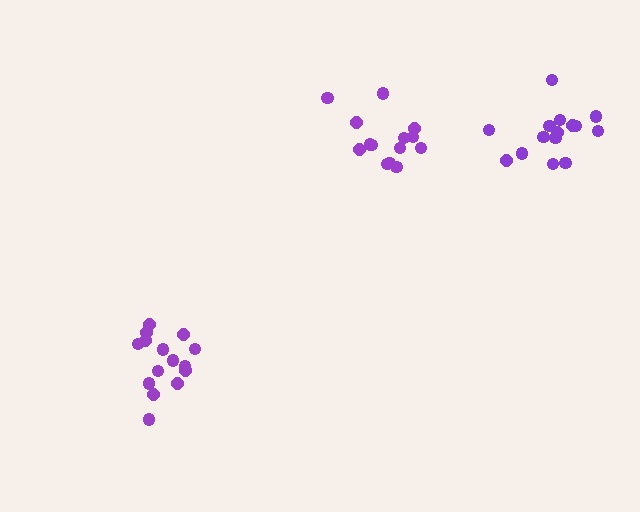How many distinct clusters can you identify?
There are 3 distinct clusters.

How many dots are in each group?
Group 1: 14 dots, Group 2: 15 dots, Group 3: 15 dots (44 total).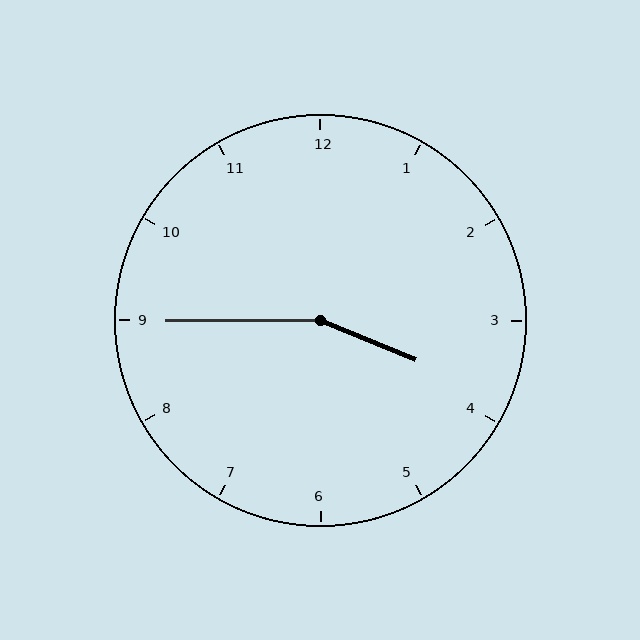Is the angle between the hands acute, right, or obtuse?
It is obtuse.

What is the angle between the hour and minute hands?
Approximately 158 degrees.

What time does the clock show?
3:45.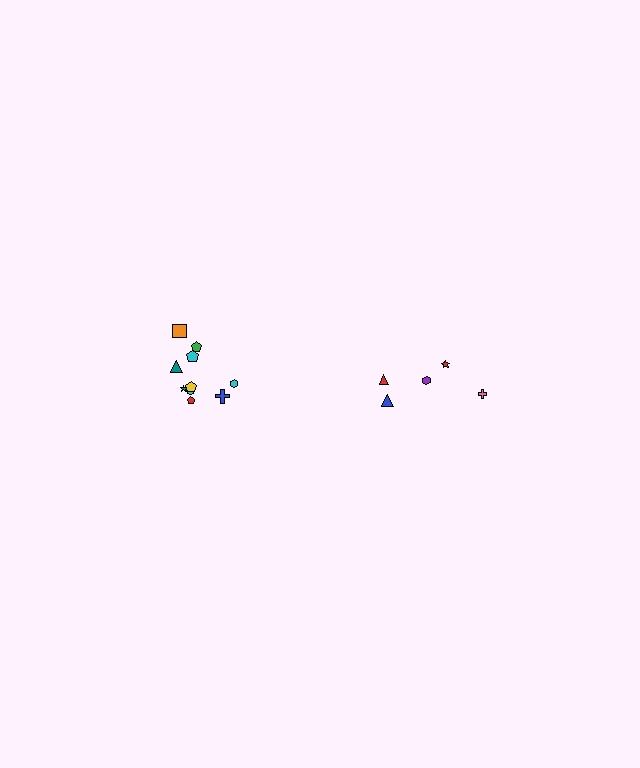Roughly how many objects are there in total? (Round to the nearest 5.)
Roughly 15 objects in total.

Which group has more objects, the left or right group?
The left group.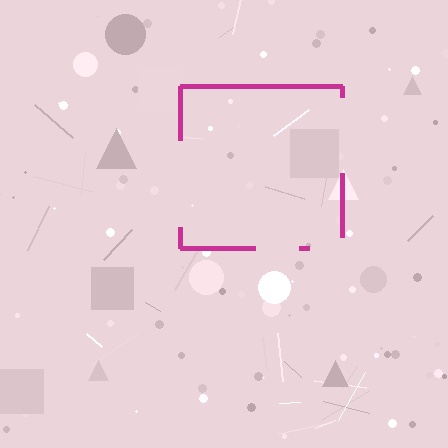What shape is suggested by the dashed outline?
The dashed outline suggests a square.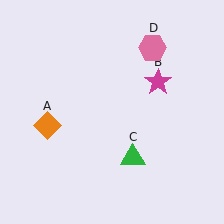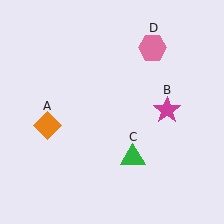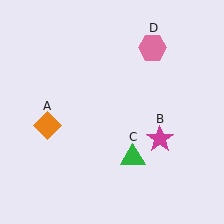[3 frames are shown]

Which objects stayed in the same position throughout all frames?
Orange diamond (object A) and green triangle (object C) and pink hexagon (object D) remained stationary.